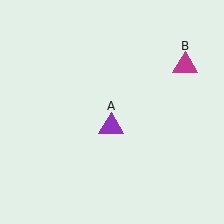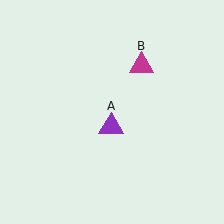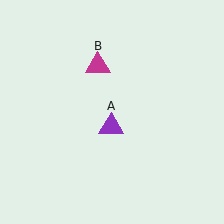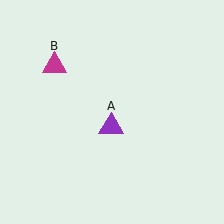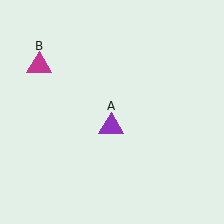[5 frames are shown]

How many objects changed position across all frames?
1 object changed position: magenta triangle (object B).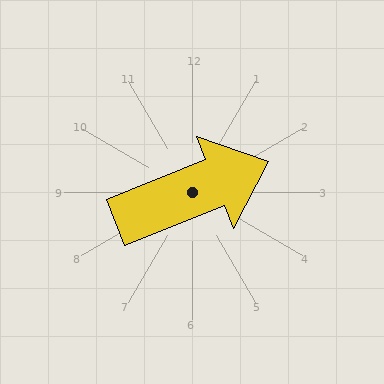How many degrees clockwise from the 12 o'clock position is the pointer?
Approximately 68 degrees.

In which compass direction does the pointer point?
East.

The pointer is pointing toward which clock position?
Roughly 2 o'clock.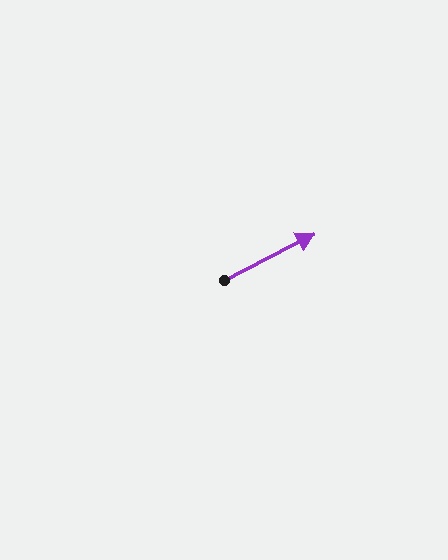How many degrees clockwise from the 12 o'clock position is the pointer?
Approximately 63 degrees.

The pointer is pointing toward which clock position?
Roughly 2 o'clock.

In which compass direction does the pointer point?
Northeast.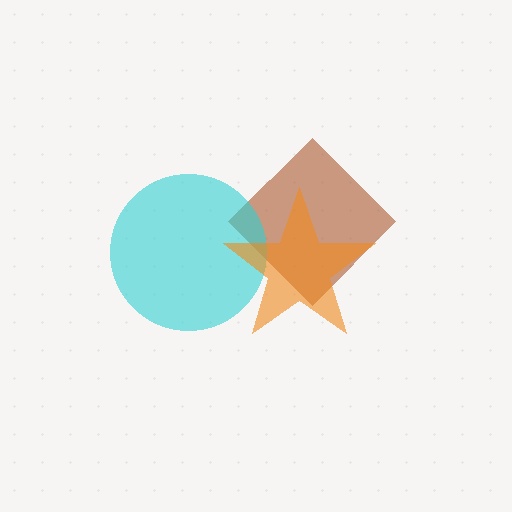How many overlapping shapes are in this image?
There are 3 overlapping shapes in the image.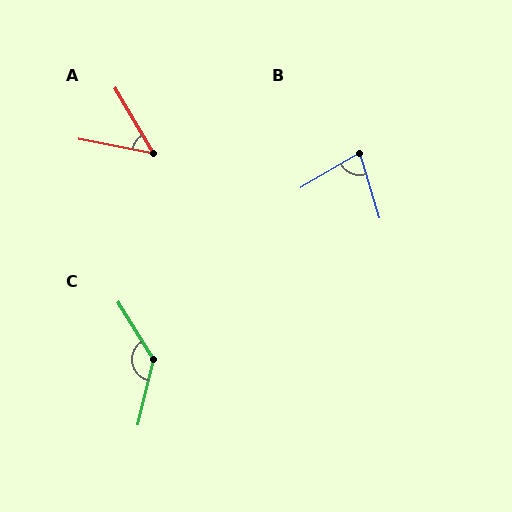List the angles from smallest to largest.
A (48°), B (76°), C (135°).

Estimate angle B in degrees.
Approximately 76 degrees.